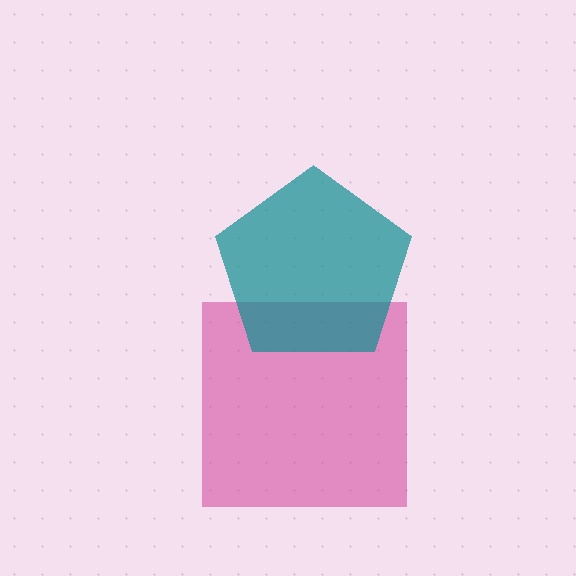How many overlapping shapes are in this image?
There are 2 overlapping shapes in the image.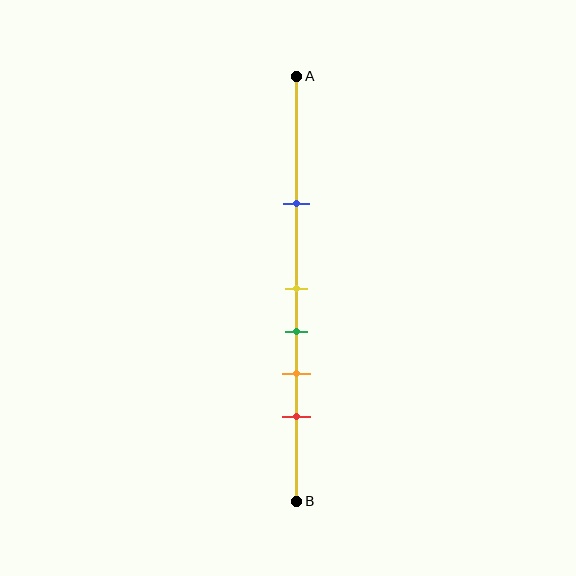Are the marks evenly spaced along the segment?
No, the marks are not evenly spaced.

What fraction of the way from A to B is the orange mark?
The orange mark is approximately 70% (0.7) of the way from A to B.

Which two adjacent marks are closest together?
The yellow and green marks are the closest adjacent pair.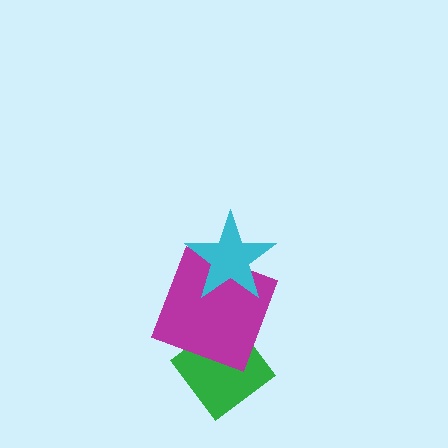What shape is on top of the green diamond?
The magenta square is on top of the green diamond.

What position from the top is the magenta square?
The magenta square is 2nd from the top.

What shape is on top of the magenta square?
The cyan star is on top of the magenta square.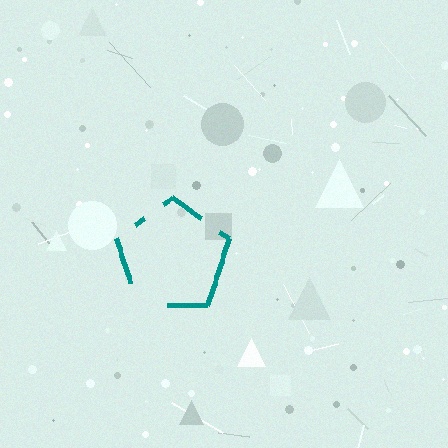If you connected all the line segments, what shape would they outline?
They would outline a pentagon.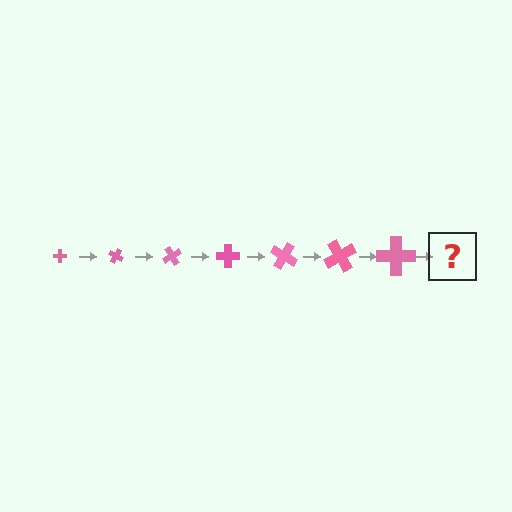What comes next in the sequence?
The next element should be a cross, larger than the previous one and rotated 210 degrees from the start.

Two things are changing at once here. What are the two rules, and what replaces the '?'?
The two rules are that the cross grows larger each step and it rotates 30 degrees each step. The '?' should be a cross, larger than the previous one and rotated 210 degrees from the start.